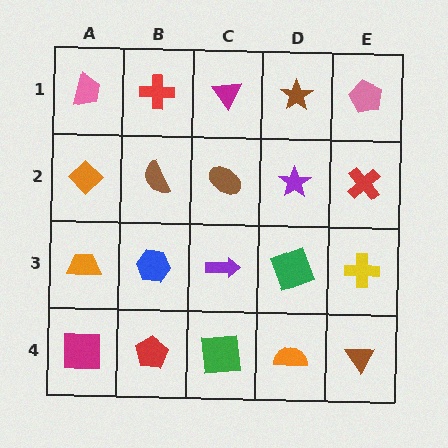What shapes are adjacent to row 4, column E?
A yellow cross (row 3, column E), an orange semicircle (row 4, column D).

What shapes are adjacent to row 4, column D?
A green square (row 3, column D), a green square (row 4, column C), a brown triangle (row 4, column E).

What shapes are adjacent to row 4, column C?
A purple arrow (row 3, column C), a red pentagon (row 4, column B), an orange semicircle (row 4, column D).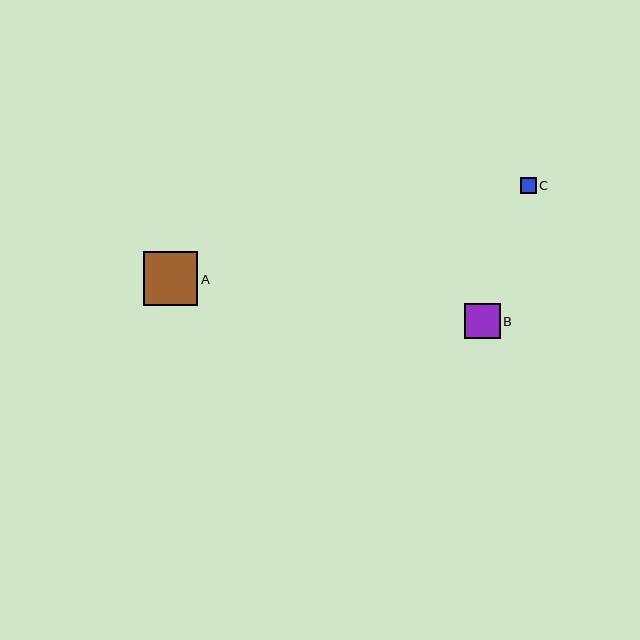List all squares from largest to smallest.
From largest to smallest: A, B, C.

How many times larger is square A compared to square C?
Square A is approximately 3.4 times the size of square C.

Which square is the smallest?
Square C is the smallest with a size of approximately 16 pixels.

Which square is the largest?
Square A is the largest with a size of approximately 54 pixels.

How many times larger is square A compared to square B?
Square A is approximately 1.5 times the size of square B.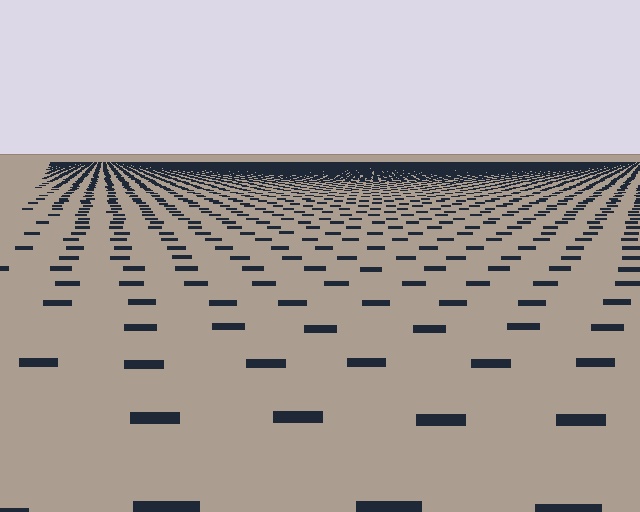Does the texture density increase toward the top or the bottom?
Density increases toward the top.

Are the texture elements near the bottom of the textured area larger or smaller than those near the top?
Larger. Near the bottom, elements are closer to the viewer and appear at a bigger on-screen size.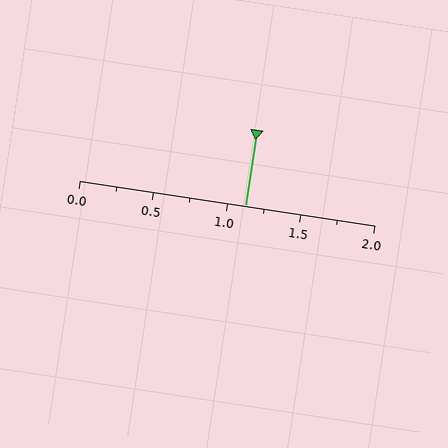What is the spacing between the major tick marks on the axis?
The major ticks are spaced 0.5 apart.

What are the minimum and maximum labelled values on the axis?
The axis runs from 0.0 to 2.0.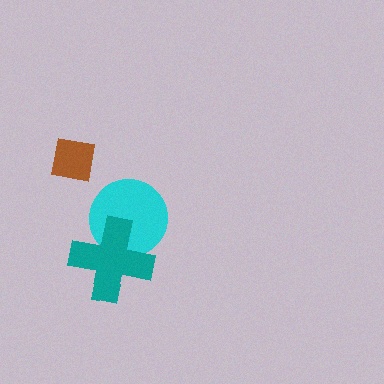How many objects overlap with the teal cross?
1 object overlaps with the teal cross.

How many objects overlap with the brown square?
0 objects overlap with the brown square.